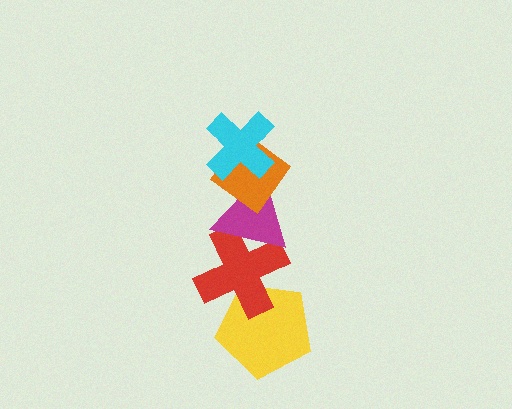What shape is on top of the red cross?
The magenta triangle is on top of the red cross.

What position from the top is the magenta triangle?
The magenta triangle is 3rd from the top.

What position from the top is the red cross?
The red cross is 4th from the top.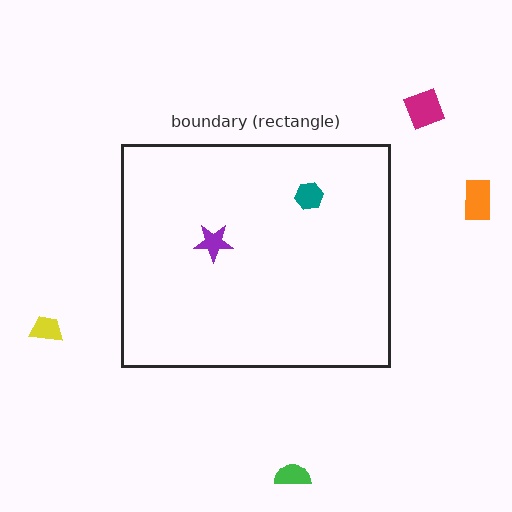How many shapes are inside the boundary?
2 inside, 4 outside.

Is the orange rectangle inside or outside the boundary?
Outside.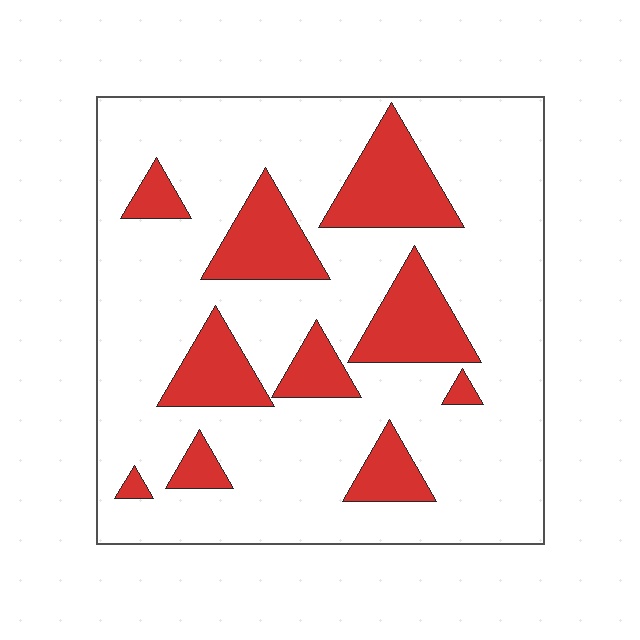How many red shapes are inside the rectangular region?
10.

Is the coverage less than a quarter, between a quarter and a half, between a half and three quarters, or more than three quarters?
Less than a quarter.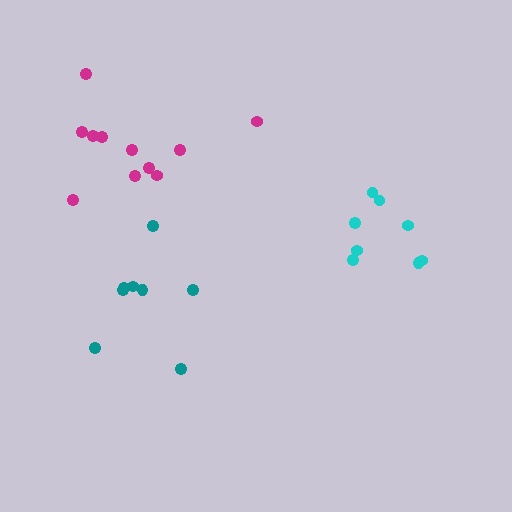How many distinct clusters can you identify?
There are 3 distinct clusters.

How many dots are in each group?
Group 1: 8 dots, Group 2: 8 dots, Group 3: 11 dots (27 total).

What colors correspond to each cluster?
The clusters are colored: teal, cyan, magenta.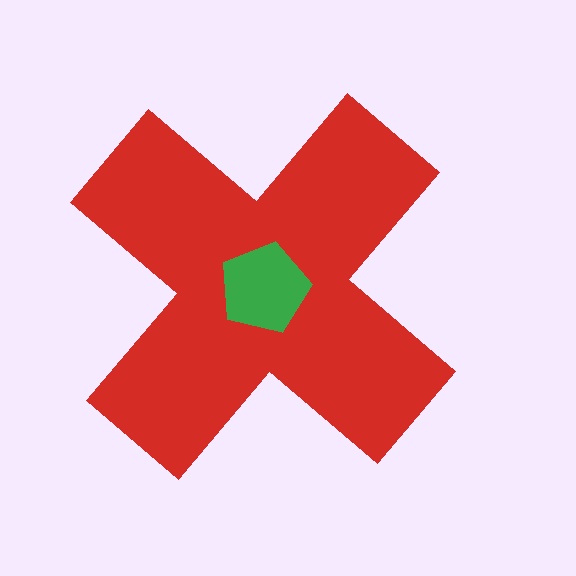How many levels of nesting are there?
2.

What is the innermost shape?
The green pentagon.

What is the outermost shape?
The red cross.